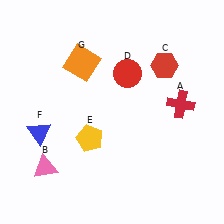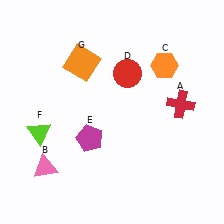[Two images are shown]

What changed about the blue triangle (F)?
In Image 1, F is blue. In Image 2, it changed to lime.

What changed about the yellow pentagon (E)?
In Image 1, E is yellow. In Image 2, it changed to magenta.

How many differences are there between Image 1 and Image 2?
There are 3 differences between the two images.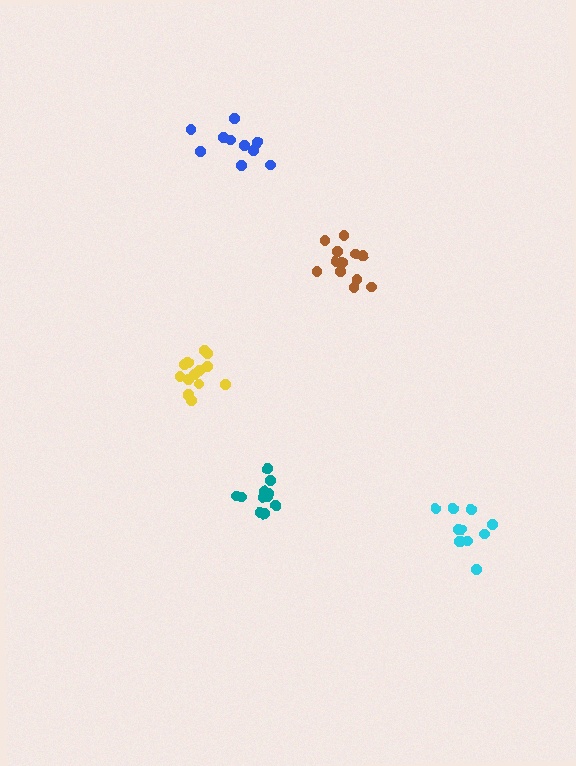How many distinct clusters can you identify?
There are 5 distinct clusters.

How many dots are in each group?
Group 1: 10 dots, Group 2: 12 dots, Group 3: 11 dots, Group 4: 14 dots, Group 5: 11 dots (58 total).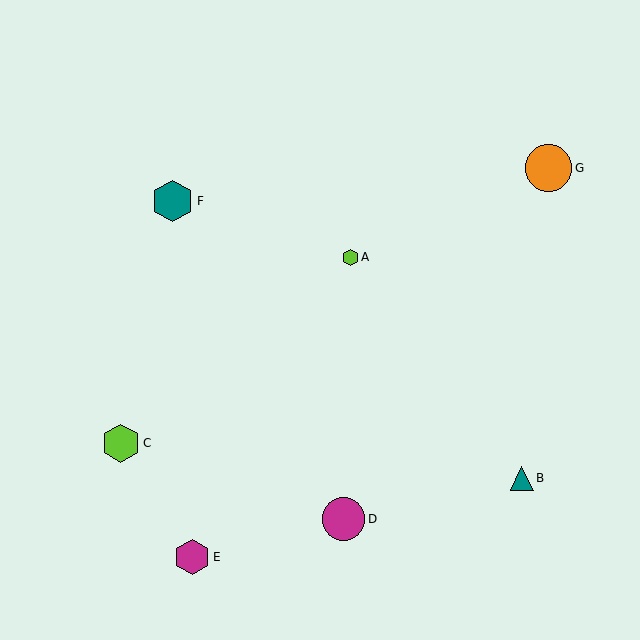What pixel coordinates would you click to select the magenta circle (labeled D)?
Click at (343, 519) to select the magenta circle D.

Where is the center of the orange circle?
The center of the orange circle is at (548, 168).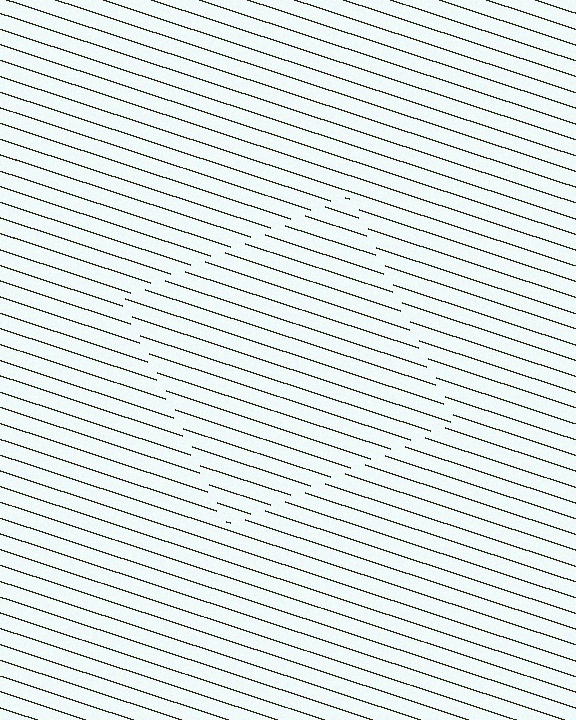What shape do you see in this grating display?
An illusory square. The interior of the shape contains the same grating, shifted by half a period — the contour is defined by the phase discontinuity where line-ends from the inner and outer gratings abut.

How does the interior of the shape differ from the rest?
The interior of the shape contains the same grating, shifted by half a period — the contour is defined by the phase discontinuity where line-ends from the inner and outer gratings abut.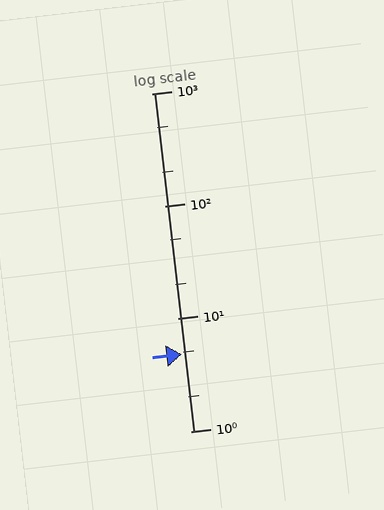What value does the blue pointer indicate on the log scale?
The pointer indicates approximately 4.8.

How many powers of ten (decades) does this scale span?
The scale spans 3 decades, from 1 to 1000.